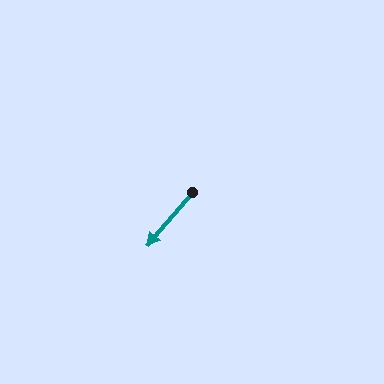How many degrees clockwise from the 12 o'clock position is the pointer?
Approximately 220 degrees.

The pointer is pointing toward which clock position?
Roughly 7 o'clock.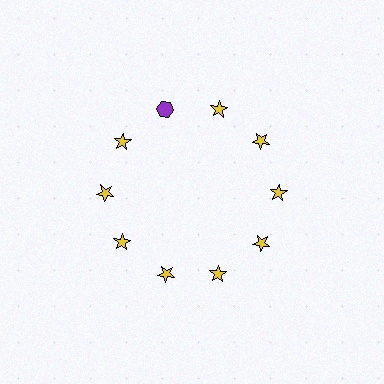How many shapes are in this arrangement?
There are 10 shapes arranged in a ring pattern.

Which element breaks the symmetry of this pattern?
The purple hexagon at roughly the 11 o'clock position breaks the symmetry. All other shapes are yellow stars.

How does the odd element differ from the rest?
It differs in both color (purple instead of yellow) and shape (hexagon instead of star).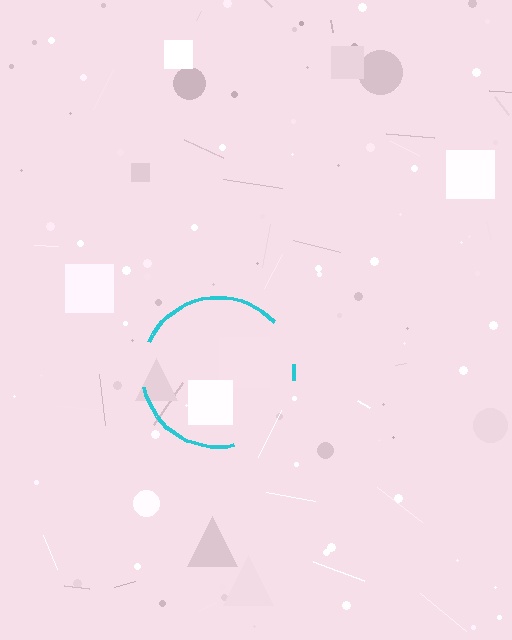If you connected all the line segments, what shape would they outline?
They would outline a circle.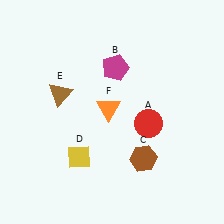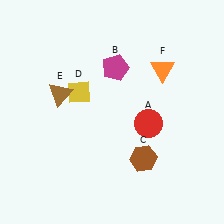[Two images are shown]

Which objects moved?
The objects that moved are: the yellow diamond (D), the orange triangle (F).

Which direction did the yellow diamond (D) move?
The yellow diamond (D) moved up.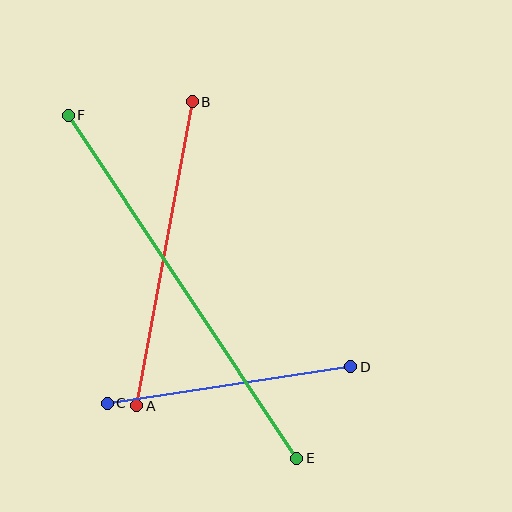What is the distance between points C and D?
The distance is approximately 246 pixels.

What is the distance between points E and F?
The distance is approximately 412 pixels.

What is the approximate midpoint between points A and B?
The midpoint is at approximately (164, 254) pixels.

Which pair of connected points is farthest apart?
Points E and F are farthest apart.